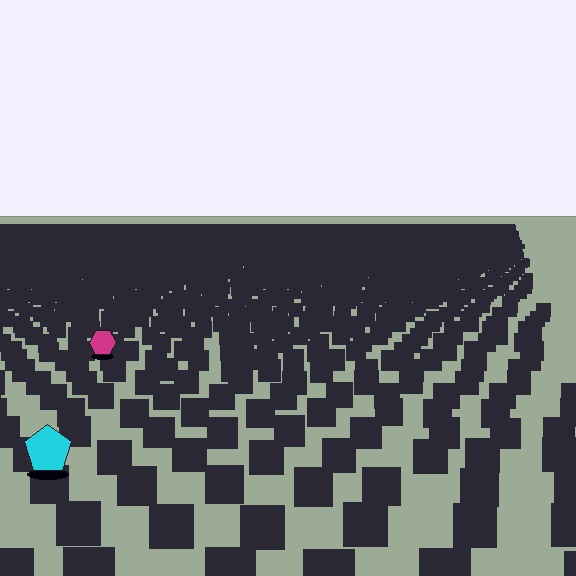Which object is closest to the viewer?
The cyan pentagon is closest. The texture marks near it are larger and more spread out.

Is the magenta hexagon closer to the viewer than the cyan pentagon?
No. The cyan pentagon is closer — you can tell from the texture gradient: the ground texture is coarser near it.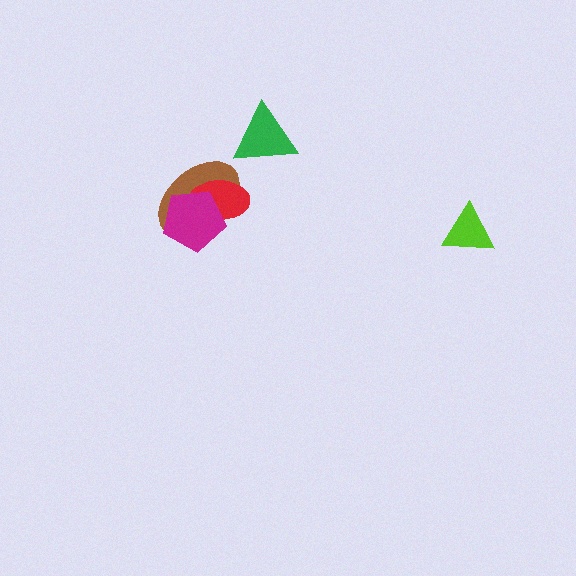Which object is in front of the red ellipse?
The magenta pentagon is in front of the red ellipse.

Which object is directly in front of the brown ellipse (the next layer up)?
The red ellipse is directly in front of the brown ellipse.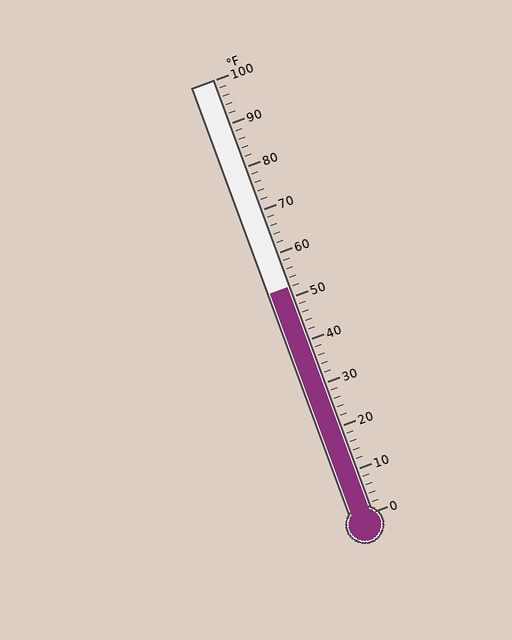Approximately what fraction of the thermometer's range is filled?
The thermometer is filled to approximately 50% of its range.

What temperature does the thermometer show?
The thermometer shows approximately 52°F.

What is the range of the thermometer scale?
The thermometer scale ranges from 0°F to 100°F.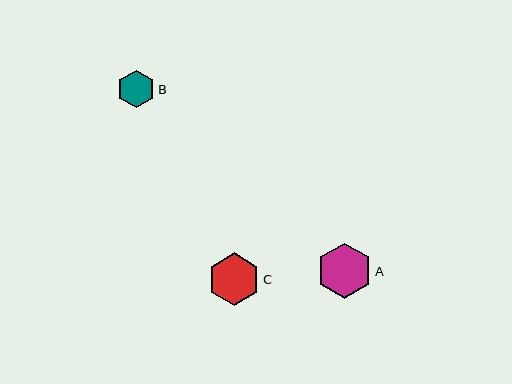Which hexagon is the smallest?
Hexagon B is the smallest with a size of approximately 37 pixels.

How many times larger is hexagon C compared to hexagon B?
Hexagon C is approximately 1.4 times the size of hexagon B.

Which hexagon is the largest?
Hexagon A is the largest with a size of approximately 56 pixels.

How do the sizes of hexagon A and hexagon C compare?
Hexagon A and hexagon C are approximately the same size.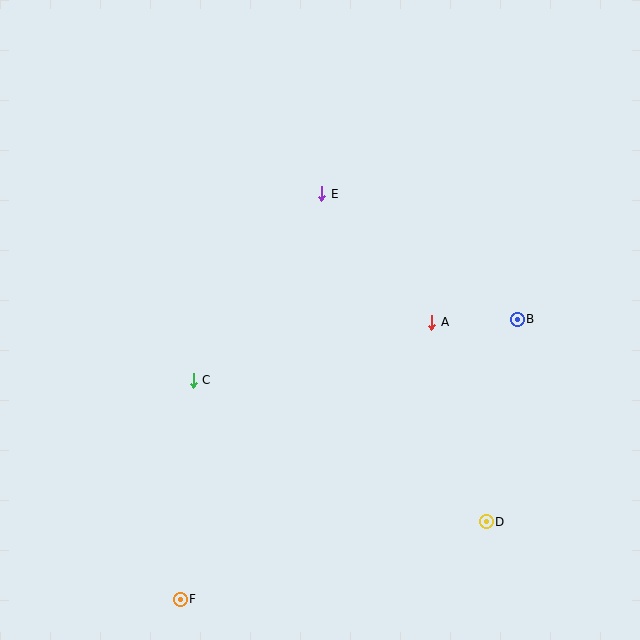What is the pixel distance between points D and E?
The distance between D and E is 367 pixels.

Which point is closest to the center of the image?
Point A at (432, 322) is closest to the center.